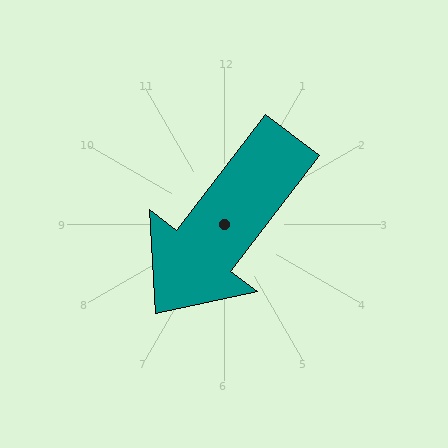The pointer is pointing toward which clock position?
Roughly 7 o'clock.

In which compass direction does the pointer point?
Southwest.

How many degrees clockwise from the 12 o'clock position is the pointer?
Approximately 217 degrees.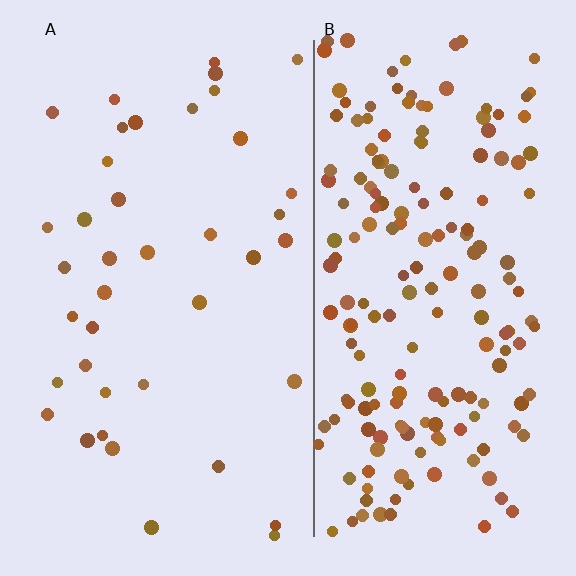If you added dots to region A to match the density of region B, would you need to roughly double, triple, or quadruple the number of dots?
Approximately quadruple.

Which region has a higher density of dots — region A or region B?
B (the right).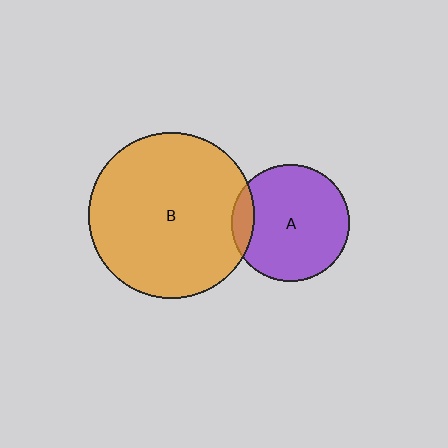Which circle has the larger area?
Circle B (orange).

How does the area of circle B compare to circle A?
Approximately 2.0 times.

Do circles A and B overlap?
Yes.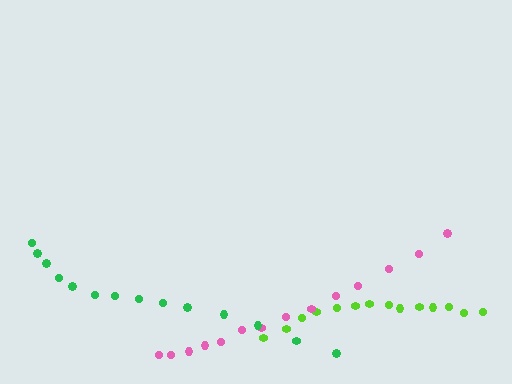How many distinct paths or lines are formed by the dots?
There are 3 distinct paths.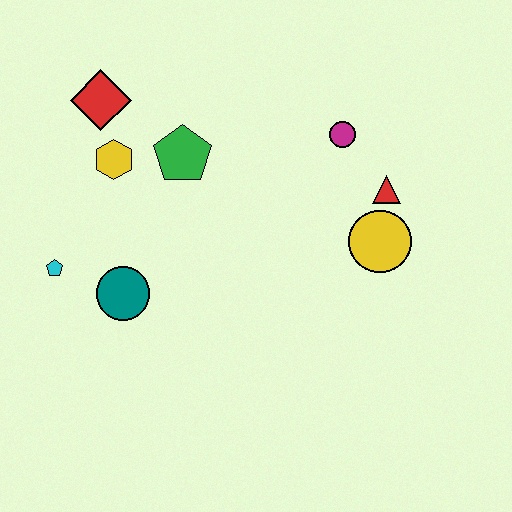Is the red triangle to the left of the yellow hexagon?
No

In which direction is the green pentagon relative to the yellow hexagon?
The green pentagon is to the right of the yellow hexagon.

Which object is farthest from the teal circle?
The red triangle is farthest from the teal circle.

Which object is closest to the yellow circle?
The red triangle is closest to the yellow circle.